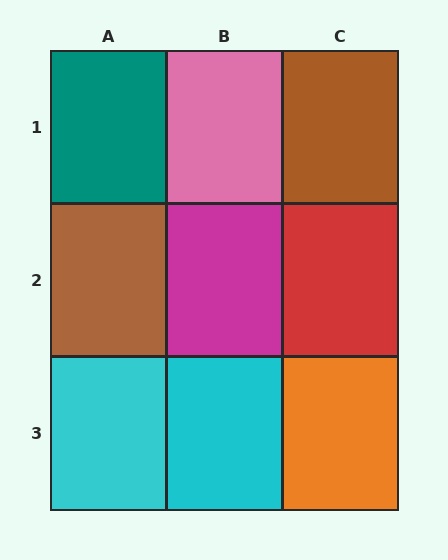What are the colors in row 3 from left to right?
Cyan, cyan, orange.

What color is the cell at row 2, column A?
Brown.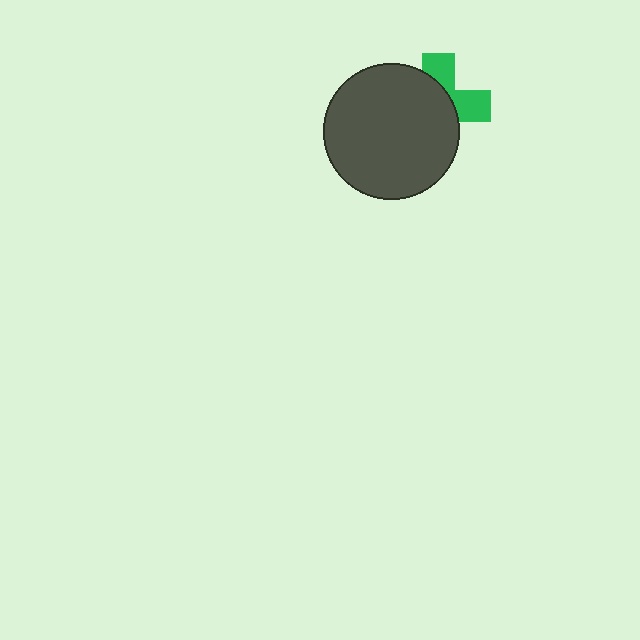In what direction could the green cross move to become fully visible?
The green cross could move right. That would shift it out from behind the dark gray circle entirely.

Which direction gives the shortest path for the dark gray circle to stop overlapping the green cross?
Moving left gives the shortest separation.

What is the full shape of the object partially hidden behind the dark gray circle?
The partially hidden object is a green cross.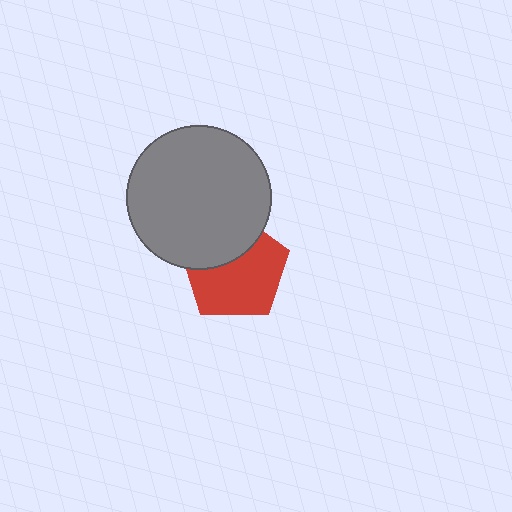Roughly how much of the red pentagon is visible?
Most of it is visible (roughly 65%).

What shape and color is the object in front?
The object in front is a gray circle.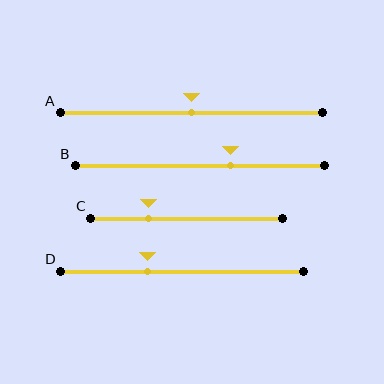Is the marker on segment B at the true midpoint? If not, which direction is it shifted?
No, the marker on segment B is shifted to the right by about 12% of the segment length.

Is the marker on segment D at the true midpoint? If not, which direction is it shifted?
No, the marker on segment D is shifted to the left by about 14% of the segment length.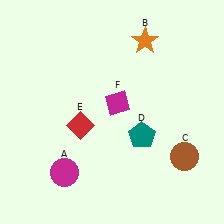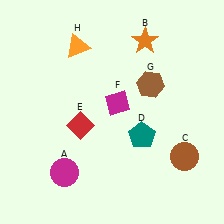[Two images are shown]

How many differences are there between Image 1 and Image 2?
There are 2 differences between the two images.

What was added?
A brown hexagon (G), an orange triangle (H) were added in Image 2.